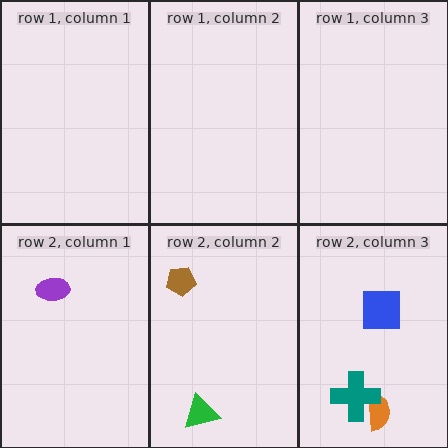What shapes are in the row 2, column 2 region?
The green triangle, the brown pentagon.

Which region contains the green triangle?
The row 2, column 2 region.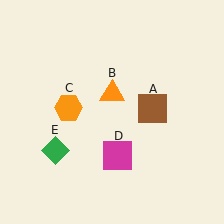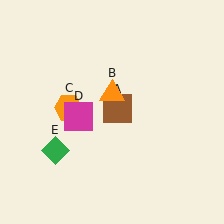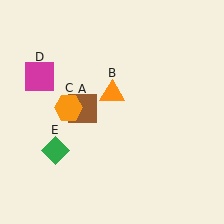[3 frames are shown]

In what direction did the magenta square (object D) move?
The magenta square (object D) moved up and to the left.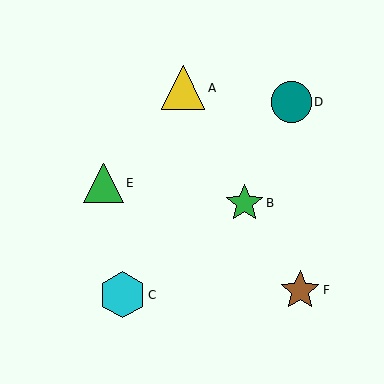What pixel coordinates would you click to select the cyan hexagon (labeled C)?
Click at (122, 295) to select the cyan hexagon C.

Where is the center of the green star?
The center of the green star is at (245, 203).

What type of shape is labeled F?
Shape F is a brown star.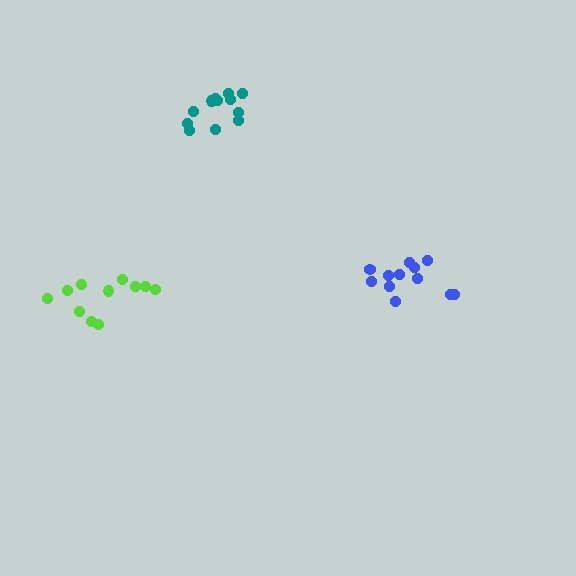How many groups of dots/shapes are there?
There are 3 groups.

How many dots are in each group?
Group 1: 12 dots, Group 2: 11 dots, Group 3: 12 dots (35 total).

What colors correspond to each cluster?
The clusters are colored: blue, lime, teal.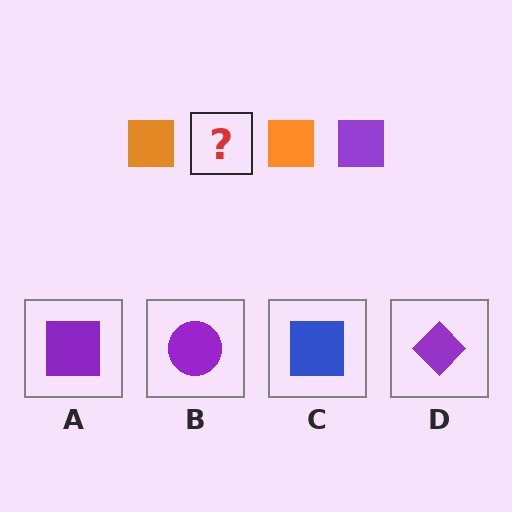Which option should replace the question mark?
Option A.